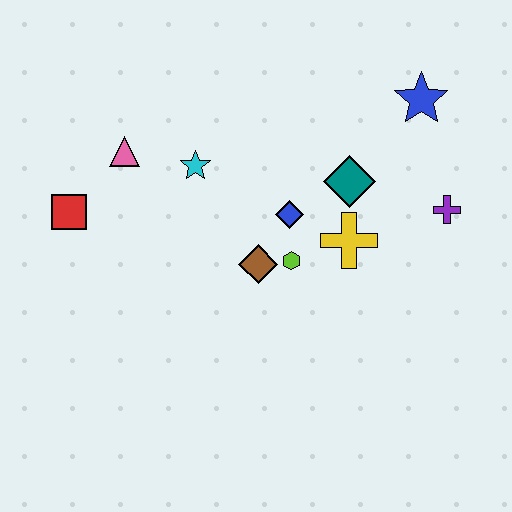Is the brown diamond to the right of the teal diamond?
No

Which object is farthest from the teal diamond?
The red square is farthest from the teal diamond.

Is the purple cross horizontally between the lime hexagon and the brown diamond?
No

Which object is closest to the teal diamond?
The yellow cross is closest to the teal diamond.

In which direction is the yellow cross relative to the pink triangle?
The yellow cross is to the right of the pink triangle.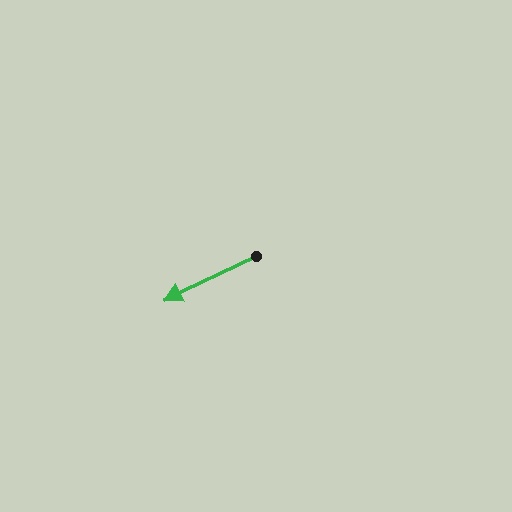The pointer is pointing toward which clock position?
Roughly 8 o'clock.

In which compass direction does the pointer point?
Southwest.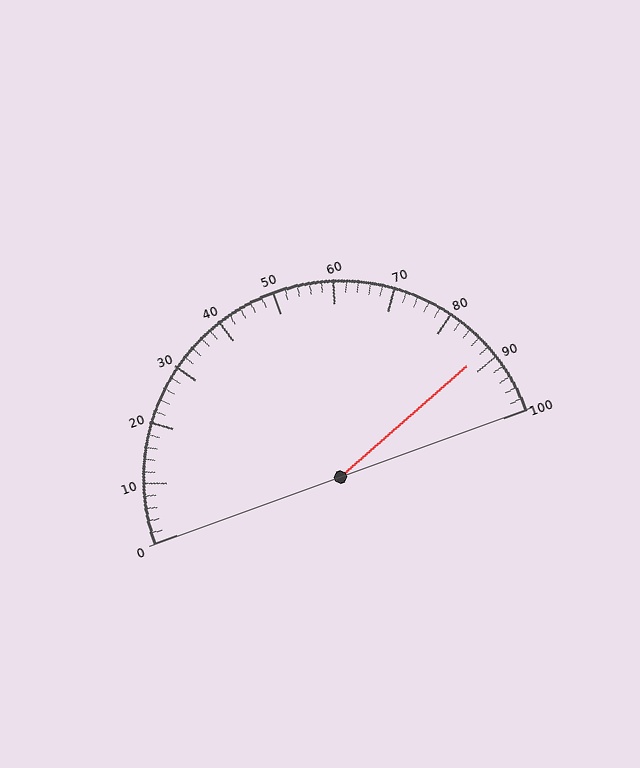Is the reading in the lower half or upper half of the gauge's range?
The reading is in the upper half of the range (0 to 100).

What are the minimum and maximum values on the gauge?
The gauge ranges from 0 to 100.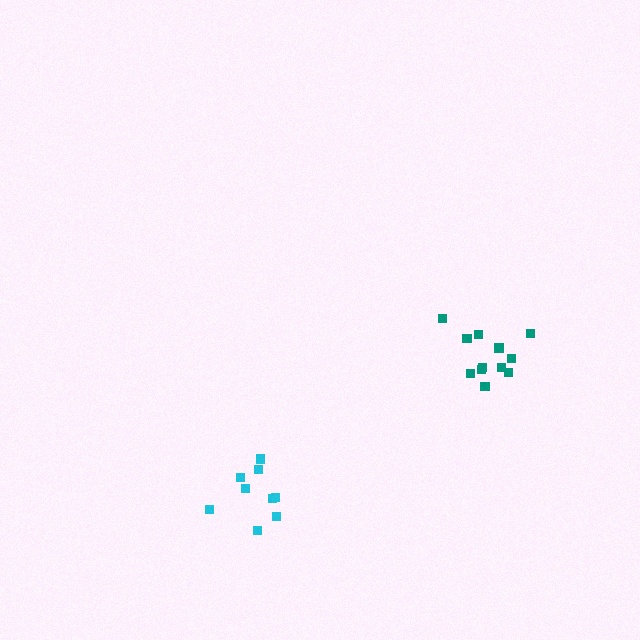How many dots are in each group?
Group 1: 12 dots, Group 2: 9 dots (21 total).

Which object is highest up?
The teal cluster is topmost.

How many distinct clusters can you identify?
There are 2 distinct clusters.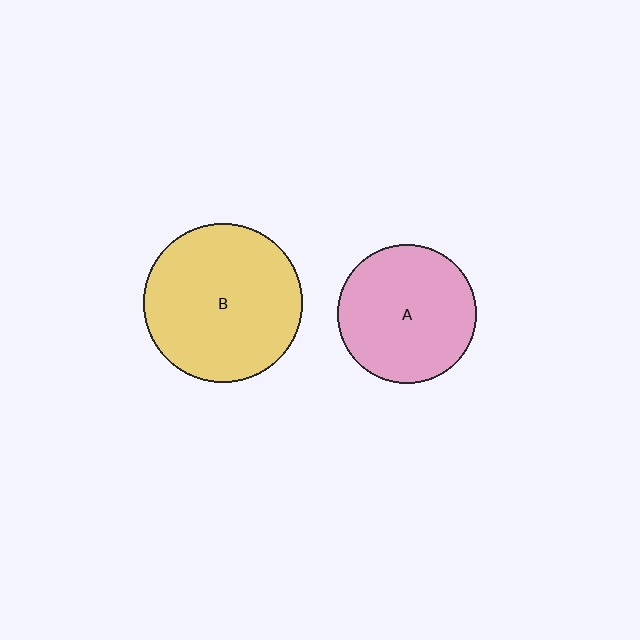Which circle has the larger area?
Circle B (yellow).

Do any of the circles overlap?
No, none of the circles overlap.